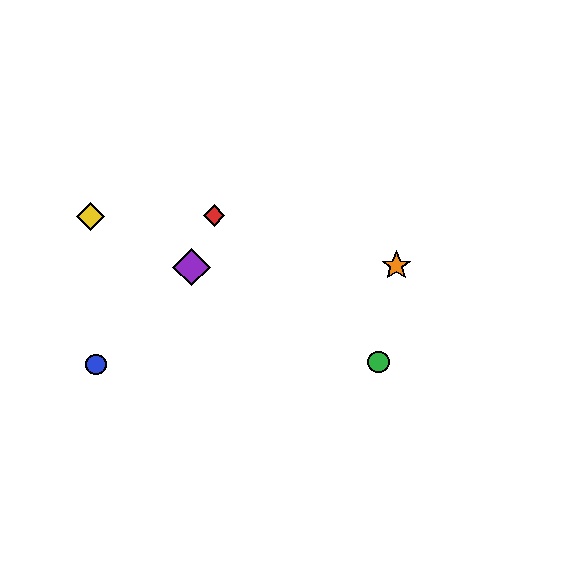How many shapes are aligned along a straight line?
3 shapes (the green circle, the yellow diamond, the purple diamond) are aligned along a straight line.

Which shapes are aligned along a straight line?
The green circle, the yellow diamond, the purple diamond are aligned along a straight line.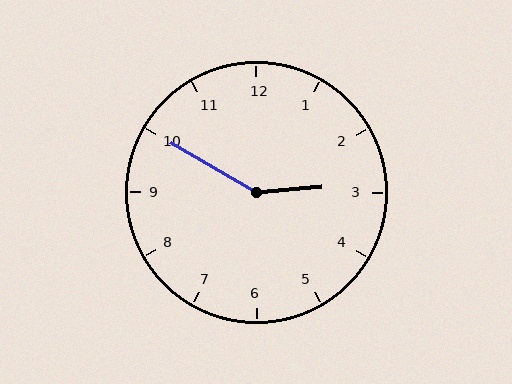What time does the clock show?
2:50.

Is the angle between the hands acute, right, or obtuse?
It is obtuse.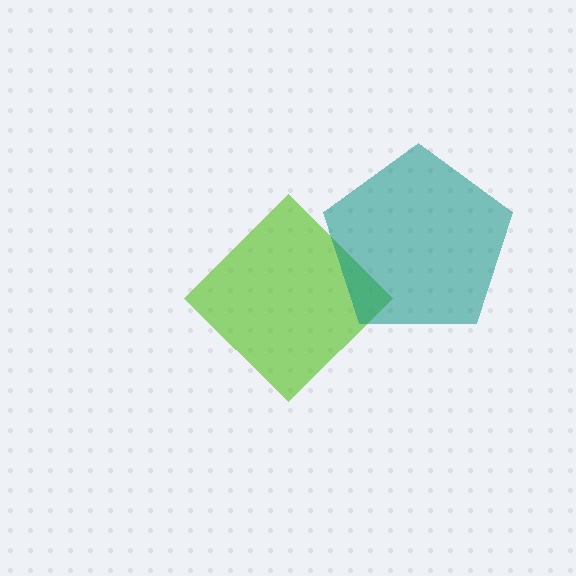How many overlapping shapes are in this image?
There are 2 overlapping shapes in the image.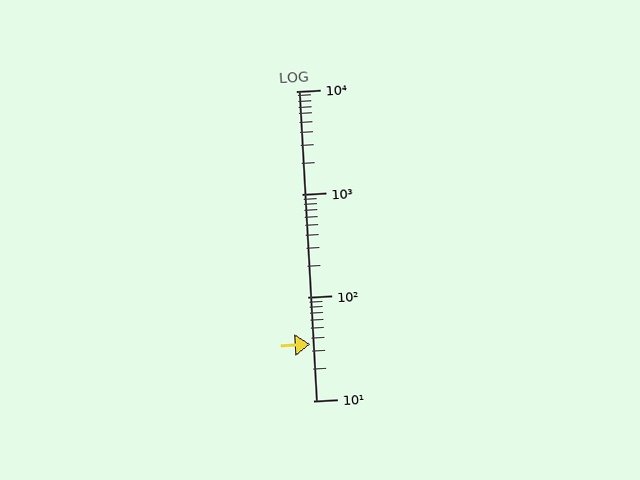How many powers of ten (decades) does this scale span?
The scale spans 3 decades, from 10 to 10000.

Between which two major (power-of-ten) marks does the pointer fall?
The pointer is between 10 and 100.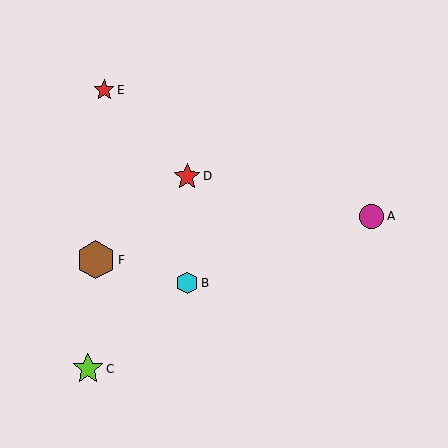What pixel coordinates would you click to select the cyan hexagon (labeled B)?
Click at (187, 283) to select the cyan hexagon B.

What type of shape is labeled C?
Shape C is a lime star.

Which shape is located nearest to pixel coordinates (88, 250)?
The brown hexagon (labeled F) at (96, 260) is nearest to that location.